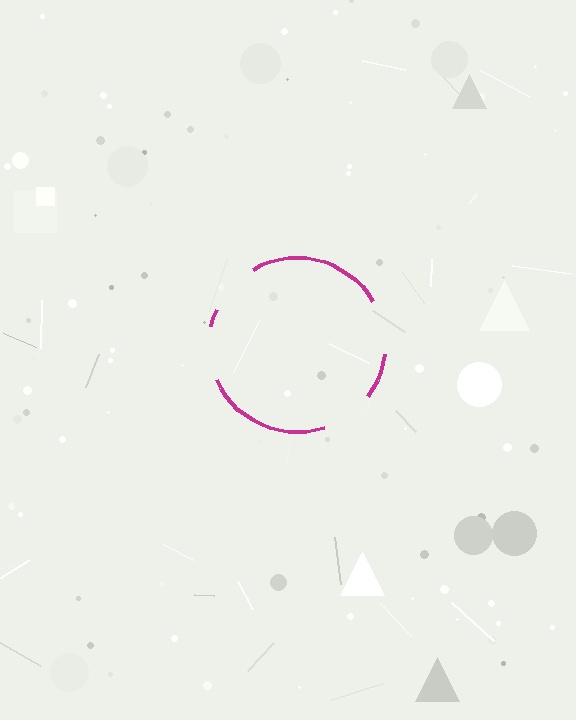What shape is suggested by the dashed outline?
The dashed outline suggests a circle.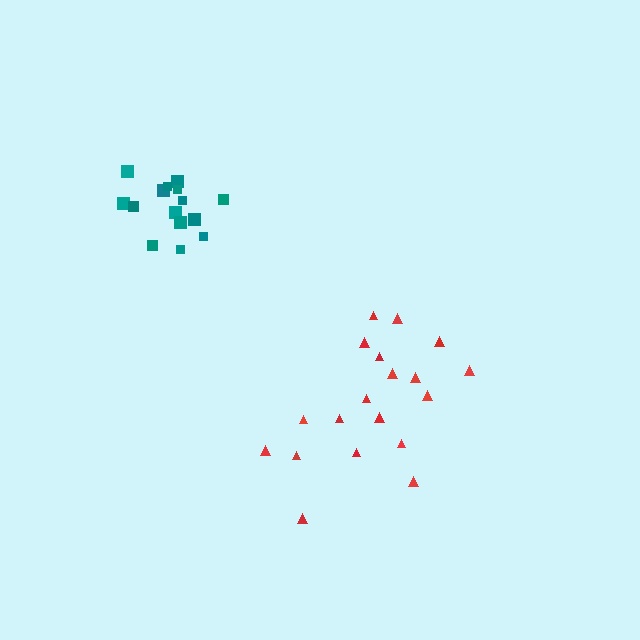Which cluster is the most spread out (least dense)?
Red.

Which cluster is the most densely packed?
Teal.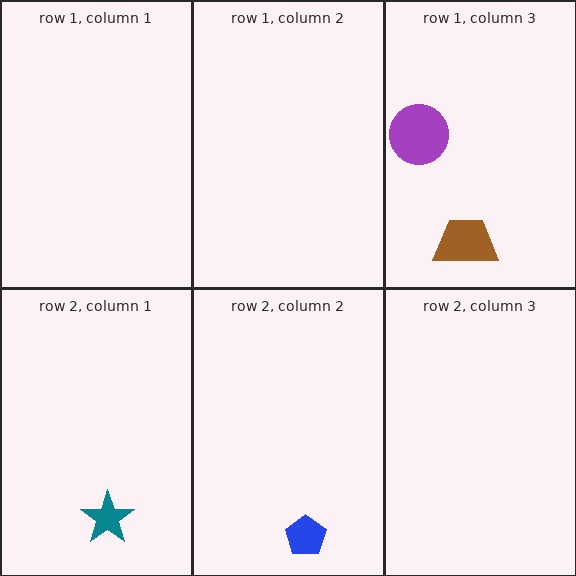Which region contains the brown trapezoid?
The row 1, column 3 region.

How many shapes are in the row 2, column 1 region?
1.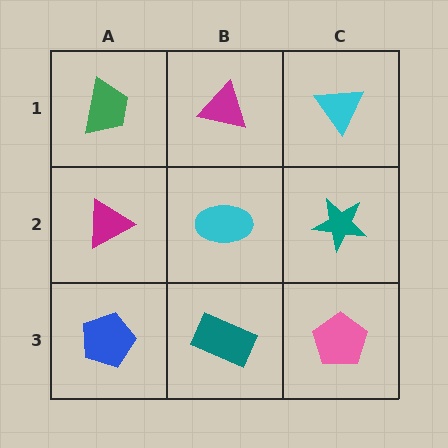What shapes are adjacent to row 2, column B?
A magenta triangle (row 1, column B), a teal rectangle (row 3, column B), a magenta triangle (row 2, column A), a teal star (row 2, column C).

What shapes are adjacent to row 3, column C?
A teal star (row 2, column C), a teal rectangle (row 3, column B).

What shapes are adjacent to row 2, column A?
A green trapezoid (row 1, column A), a blue pentagon (row 3, column A), a cyan ellipse (row 2, column B).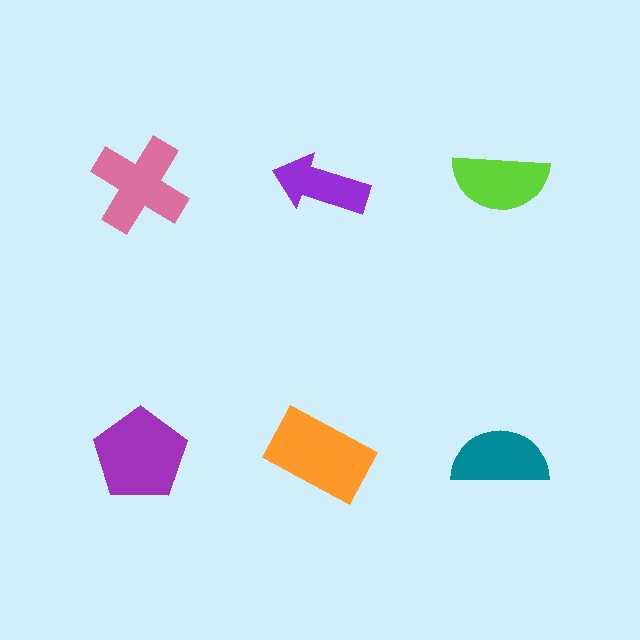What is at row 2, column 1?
A purple pentagon.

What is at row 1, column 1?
A pink cross.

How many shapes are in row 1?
3 shapes.